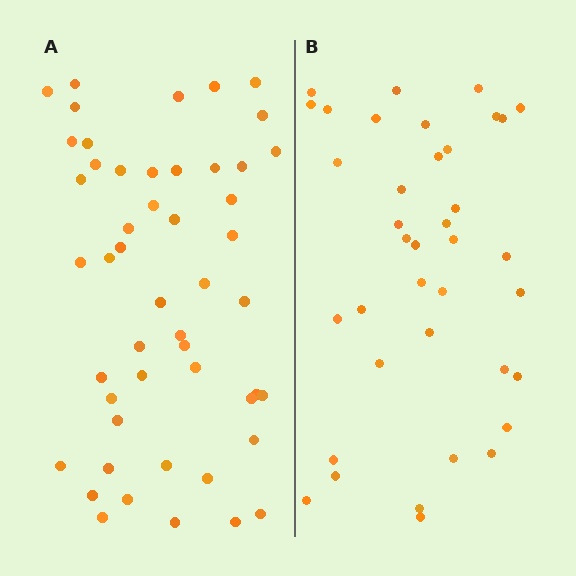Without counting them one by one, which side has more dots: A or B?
Region A (the left region) has more dots.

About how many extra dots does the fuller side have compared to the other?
Region A has roughly 12 or so more dots than region B.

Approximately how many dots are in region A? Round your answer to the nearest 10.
About 50 dots.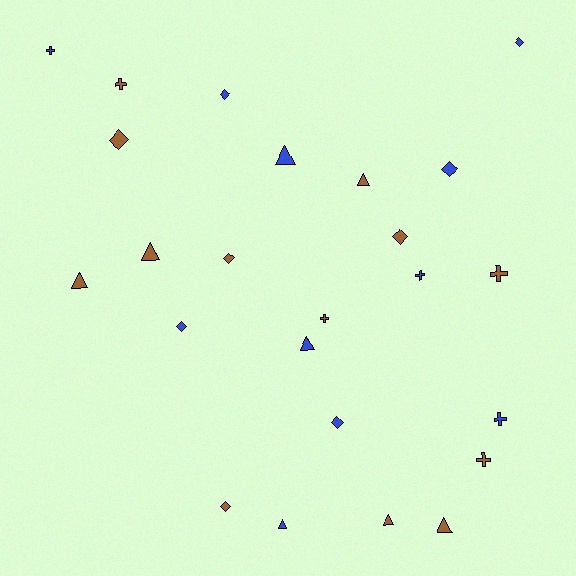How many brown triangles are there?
There are 5 brown triangles.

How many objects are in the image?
There are 24 objects.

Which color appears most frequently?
Brown, with 13 objects.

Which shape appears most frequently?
Diamond, with 9 objects.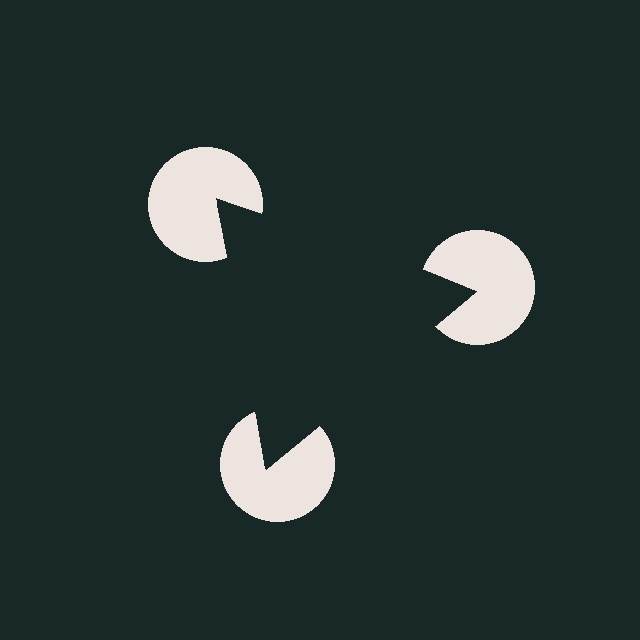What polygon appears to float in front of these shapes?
An illusory triangle — its edges are inferred from the aligned wedge cuts in the pac-man discs, not physically drawn.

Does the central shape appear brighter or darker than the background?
It typically appears slightly darker than the background, even though no actual brightness change is drawn.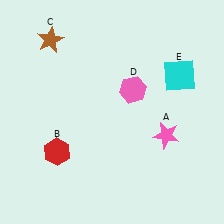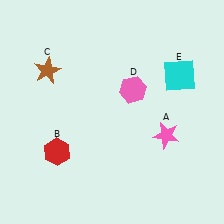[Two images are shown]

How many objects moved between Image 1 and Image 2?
1 object moved between the two images.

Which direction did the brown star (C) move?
The brown star (C) moved down.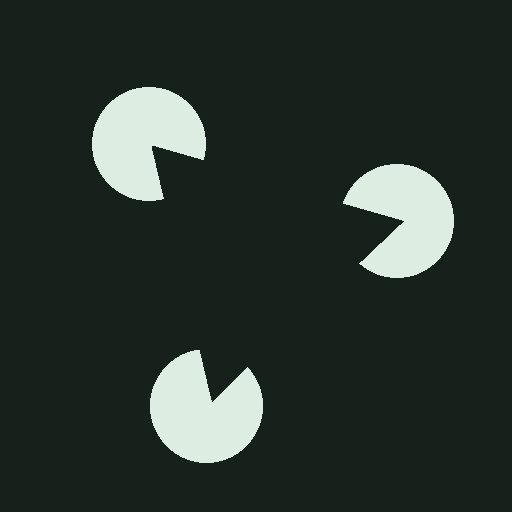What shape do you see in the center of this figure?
An illusory triangle — its edges are inferred from the aligned wedge cuts in the pac-man discs, not physically drawn.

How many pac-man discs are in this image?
There are 3 — one at each vertex of the illusory triangle.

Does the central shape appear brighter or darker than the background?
It typically appears slightly darker than the background, even though no actual brightness change is drawn.